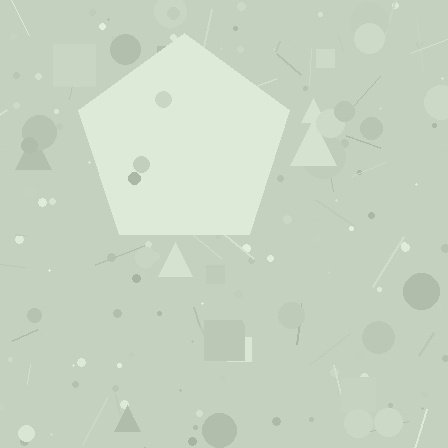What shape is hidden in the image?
A pentagon is hidden in the image.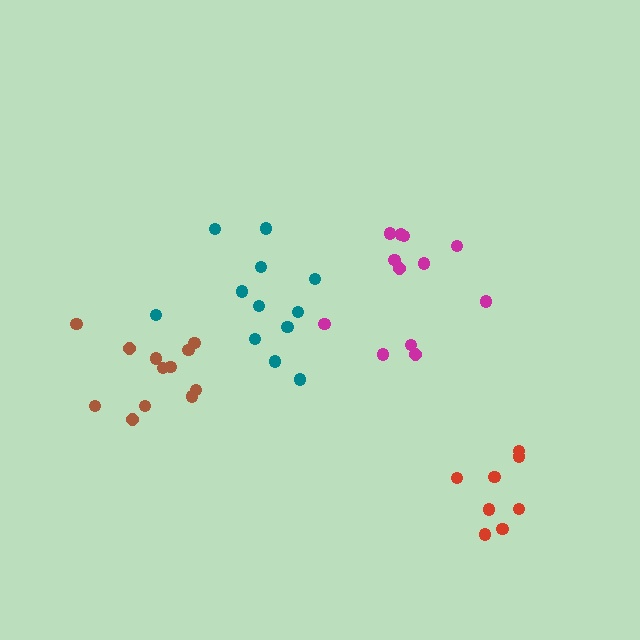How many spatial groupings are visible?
There are 4 spatial groupings.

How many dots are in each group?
Group 1: 8 dots, Group 2: 12 dots, Group 3: 12 dots, Group 4: 12 dots (44 total).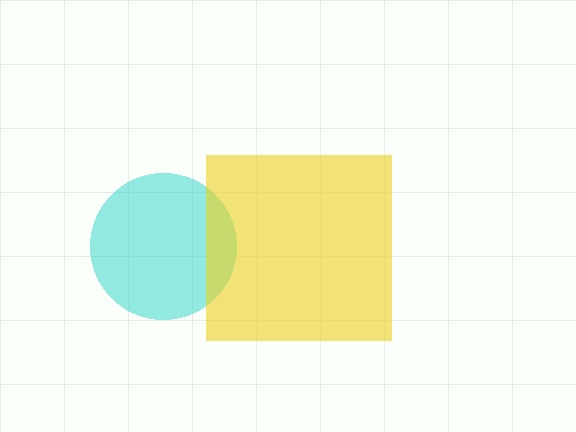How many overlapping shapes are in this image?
There are 2 overlapping shapes in the image.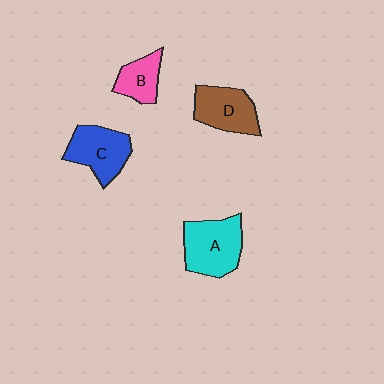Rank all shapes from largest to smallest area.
From largest to smallest: A (cyan), C (blue), D (brown), B (pink).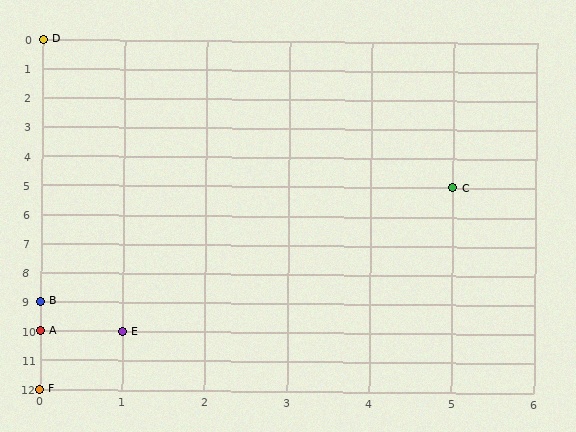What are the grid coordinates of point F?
Point F is at grid coordinates (0, 12).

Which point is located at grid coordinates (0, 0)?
Point D is at (0, 0).